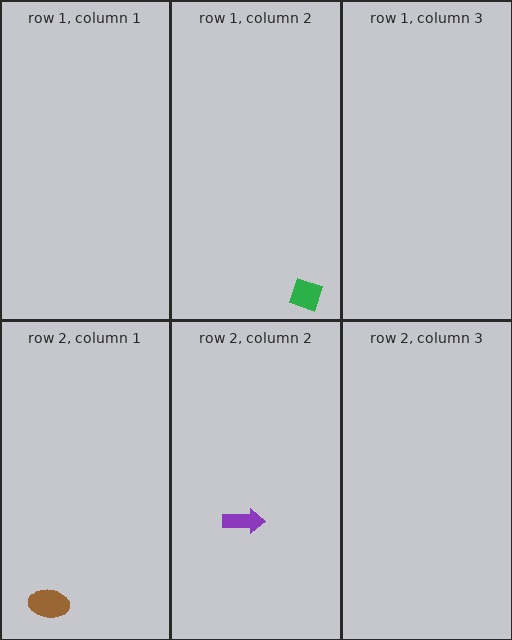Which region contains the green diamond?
The row 1, column 2 region.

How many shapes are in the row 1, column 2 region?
1.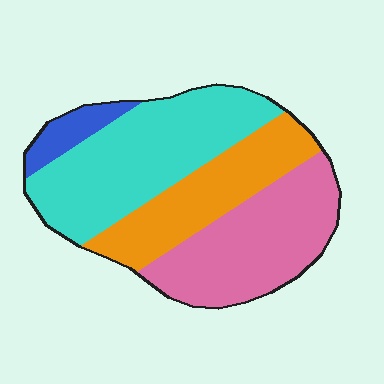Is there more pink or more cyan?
Cyan.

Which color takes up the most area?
Cyan, at roughly 40%.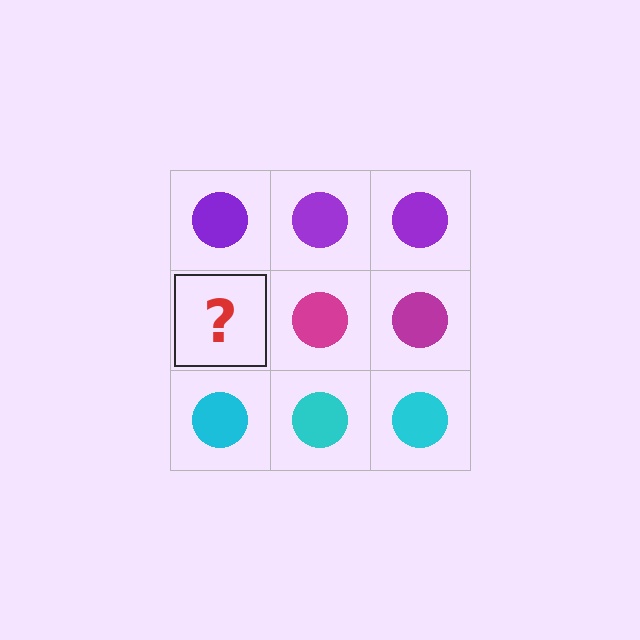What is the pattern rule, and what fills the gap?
The rule is that each row has a consistent color. The gap should be filled with a magenta circle.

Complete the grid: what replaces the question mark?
The question mark should be replaced with a magenta circle.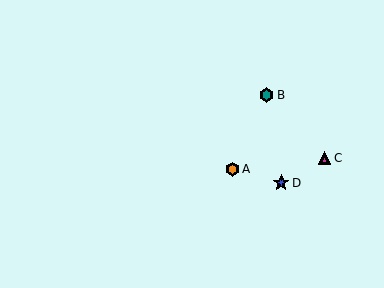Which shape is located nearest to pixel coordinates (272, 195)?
The blue star (labeled D) at (281, 183) is nearest to that location.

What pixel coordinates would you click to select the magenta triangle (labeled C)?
Click at (325, 158) to select the magenta triangle C.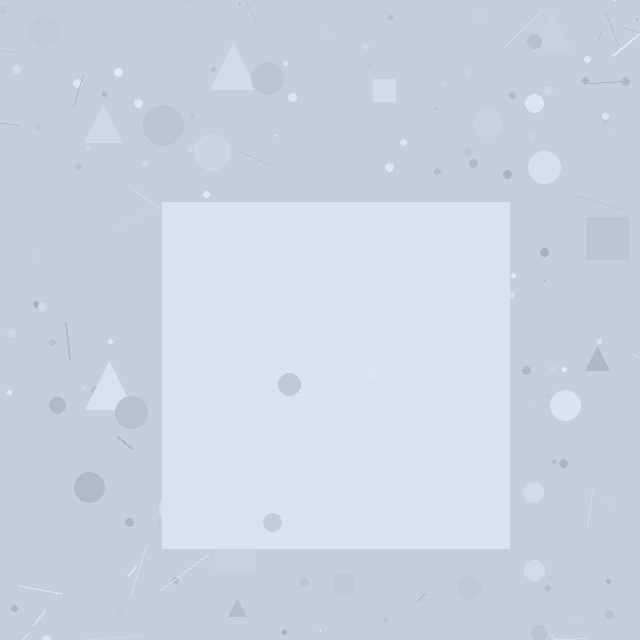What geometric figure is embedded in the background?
A square is embedded in the background.